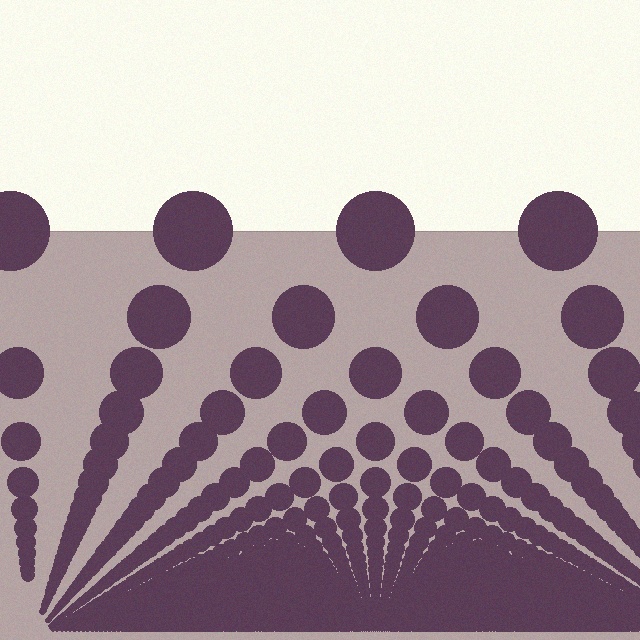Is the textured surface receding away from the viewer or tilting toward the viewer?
The surface appears to tilt toward the viewer. Texture elements get larger and sparser toward the top.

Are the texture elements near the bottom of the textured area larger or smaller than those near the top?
Smaller. The gradient is inverted — elements near the bottom are smaller and denser.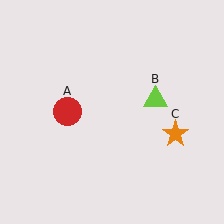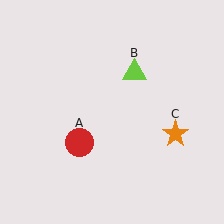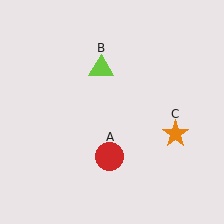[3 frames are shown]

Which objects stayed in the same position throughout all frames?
Orange star (object C) remained stationary.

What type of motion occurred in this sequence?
The red circle (object A), lime triangle (object B) rotated counterclockwise around the center of the scene.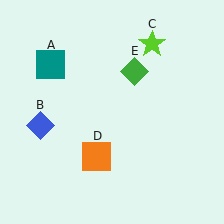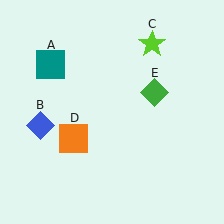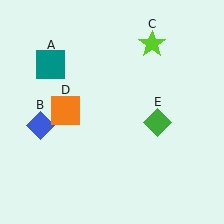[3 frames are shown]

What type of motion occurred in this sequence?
The orange square (object D), green diamond (object E) rotated clockwise around the center of the scene.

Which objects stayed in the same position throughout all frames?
Teal square (object A) and blue diamond (object B) and lime star (object C) remained stationary.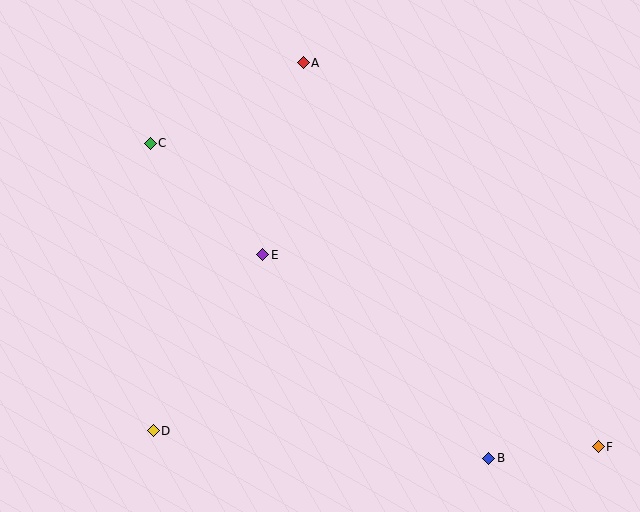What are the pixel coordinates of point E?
Point E is at (263, 255).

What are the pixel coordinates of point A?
Point A is at (303, 63).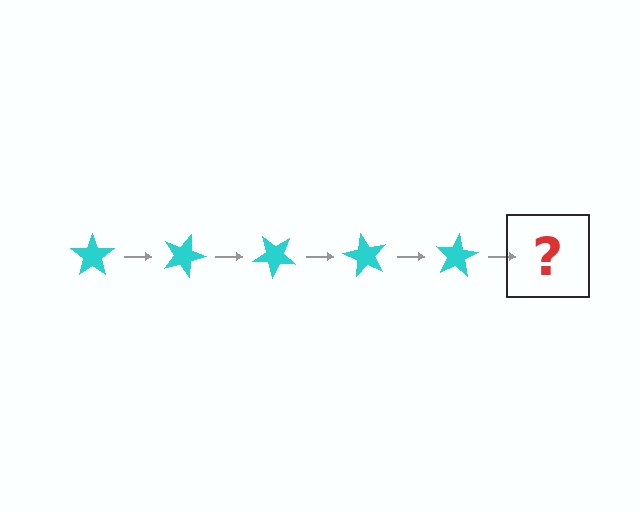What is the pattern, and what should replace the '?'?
The pattern is that the star rotates 20 degrees each step. The '?' should be a cyan star rotated 100 degrees.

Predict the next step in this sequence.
The next step is a cyan star rotated 100 degrees.